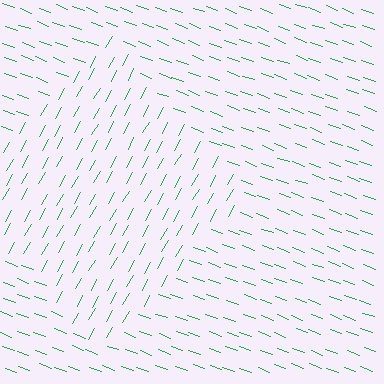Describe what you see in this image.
The image is filled with small green line segments. A diamond region in the image has lines oriented differently from the surrounding lines, creating a visible texture boundary.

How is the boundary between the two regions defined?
The boundary is defined purely by a change in line orientation (approximately 80 degrees difference). All lines are the same color and thickness.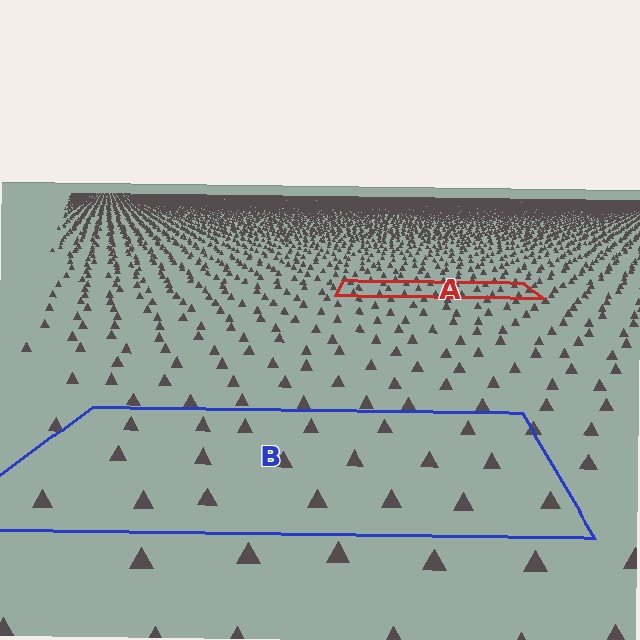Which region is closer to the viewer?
Region B is closer. The texture elements there are larger and more spread out.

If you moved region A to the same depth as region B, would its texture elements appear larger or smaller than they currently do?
They would appear larger. At a closer depth, the same texture elements are projected at a bigger on-screen size.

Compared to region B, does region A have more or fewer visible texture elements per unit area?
Region A has more texture elements per unit area — they are packed more densely because it is farther away.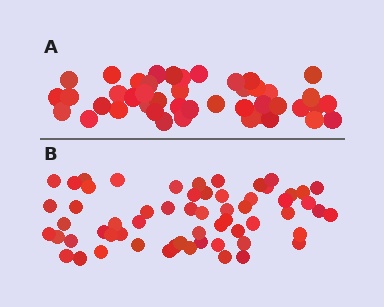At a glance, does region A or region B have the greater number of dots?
Region B (the bottom region) has more dots.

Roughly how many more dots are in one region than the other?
Region B has approximately 15 more dots than region A.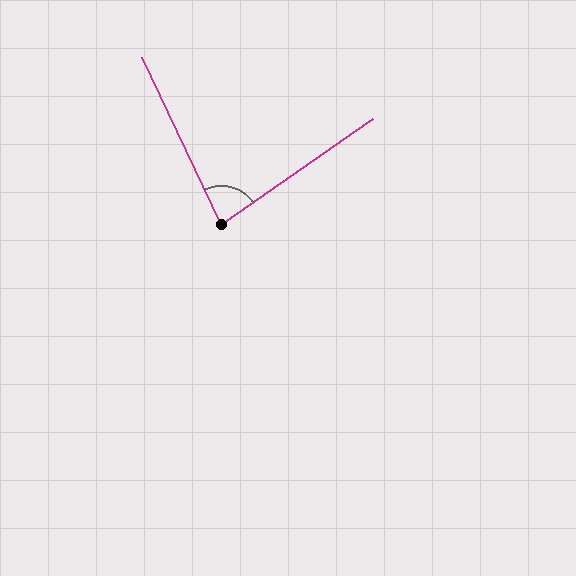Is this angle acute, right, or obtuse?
It is acute.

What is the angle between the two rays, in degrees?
Approximately 81 degrees.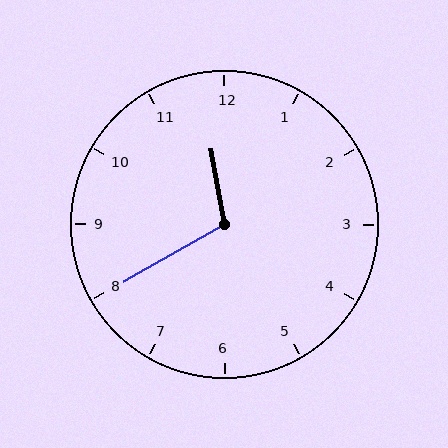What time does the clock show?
11:40.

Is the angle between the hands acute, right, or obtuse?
It is obtuse.